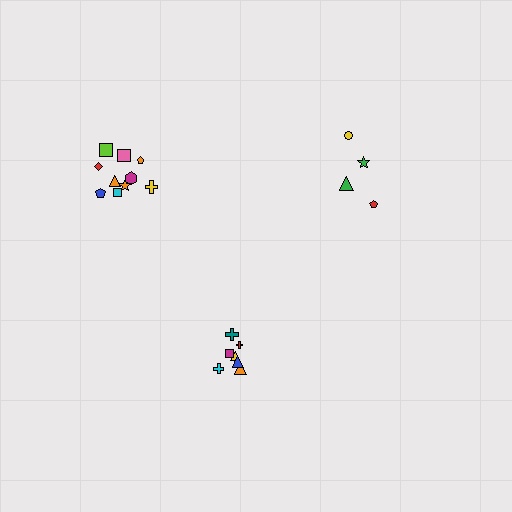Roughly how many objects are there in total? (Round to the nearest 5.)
Roughly 20 objects in total.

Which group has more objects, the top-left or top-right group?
The top-left group.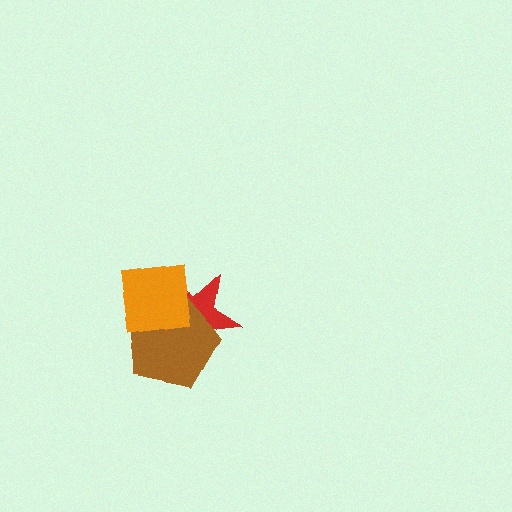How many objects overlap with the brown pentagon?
2 objects overlap with the brown pentagon.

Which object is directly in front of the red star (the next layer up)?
The brown pentagon is directly in front of the red star.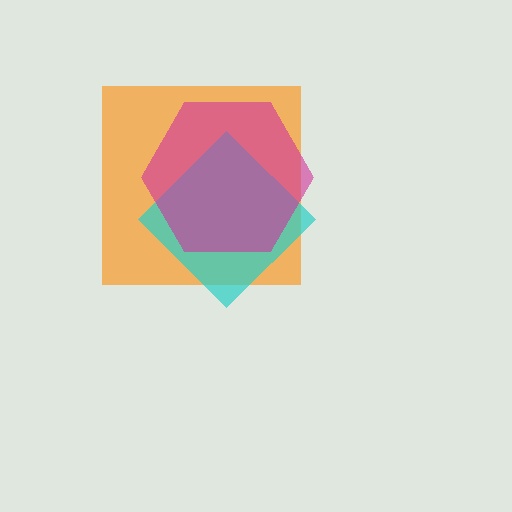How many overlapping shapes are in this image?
There are 3 overlapping shapes in the image.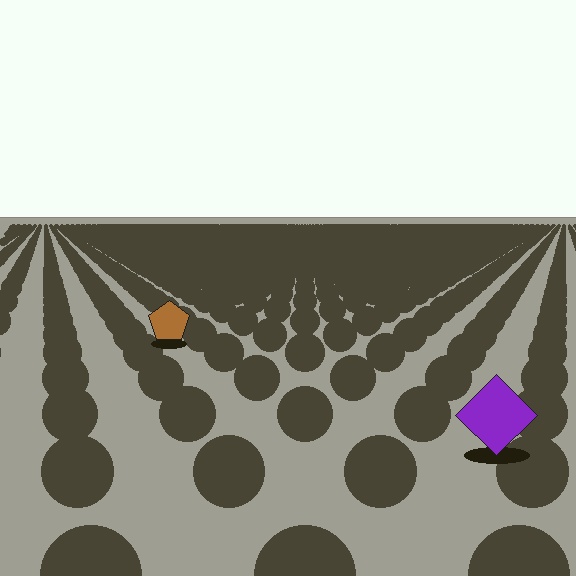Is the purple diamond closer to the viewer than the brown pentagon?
Yes. The purple diamond is closer — you can tell from the texture gradient: the ground texture is coarser near it.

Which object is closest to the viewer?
The purple diamond is closest. The texture marks near it are larger and more spread out.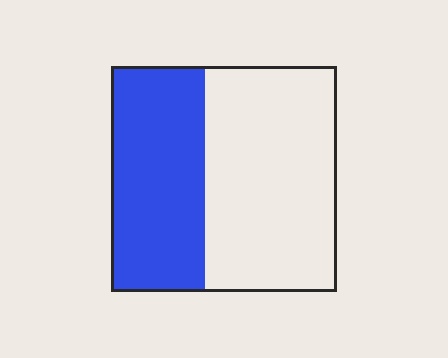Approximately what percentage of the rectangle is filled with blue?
Approximately 40%.